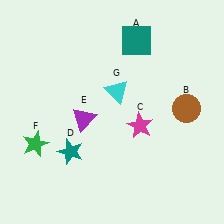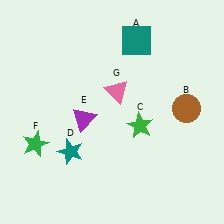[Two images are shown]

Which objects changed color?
C changed from magenta to green. G changed from cyan to pink.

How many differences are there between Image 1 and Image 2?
There are 2 differences between the two images.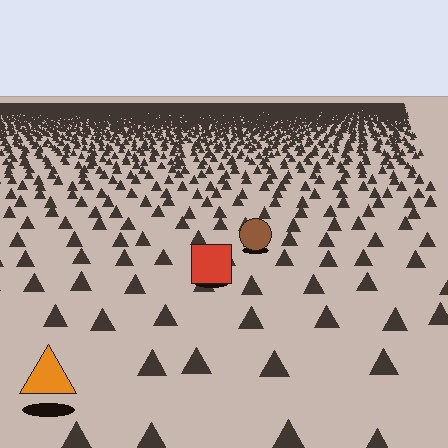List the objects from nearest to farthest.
From nearest to farthest: the orange triangle, the red square, the brown circle.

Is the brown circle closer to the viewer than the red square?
No. The red square is closer — you can tell from the texture gradient: the ground texture is coarser near it.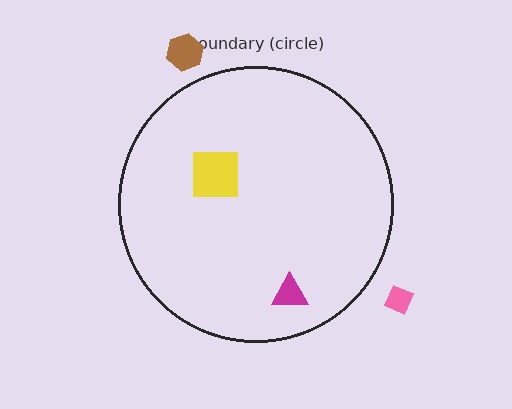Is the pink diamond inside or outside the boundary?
Outside.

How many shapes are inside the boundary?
2 inside, 2 outside.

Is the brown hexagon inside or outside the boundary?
Outside.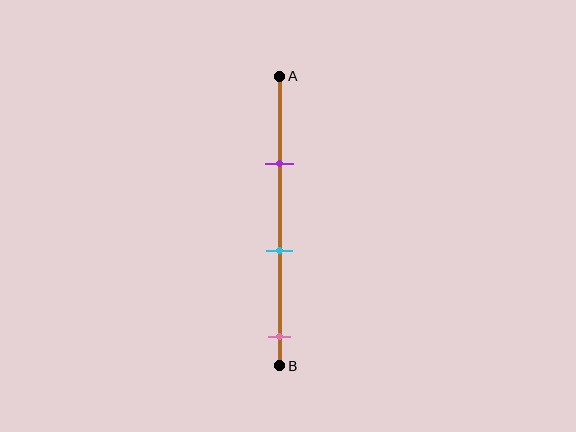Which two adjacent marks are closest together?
The purple and cyan marks are the closest adjacent pair.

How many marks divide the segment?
There are 3 marks dividing the segment.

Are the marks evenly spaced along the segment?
Yes, the marks are approximately evenly spaced.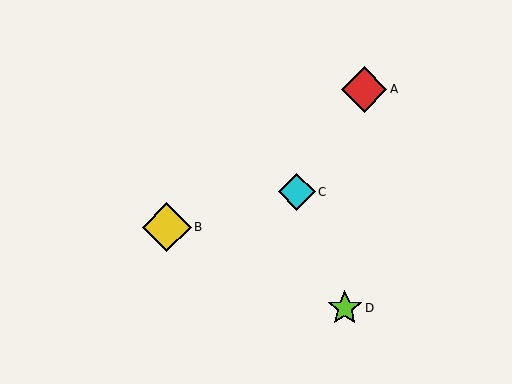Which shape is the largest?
The yellow diamond (labeled B) is the largest.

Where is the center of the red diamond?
The center of the red diamond is at (364, 89).